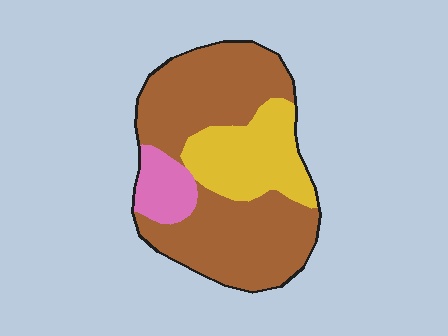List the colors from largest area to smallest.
From largest to smallest: brown, yellow, pink.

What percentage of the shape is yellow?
Yellow covers around 25% of the shape.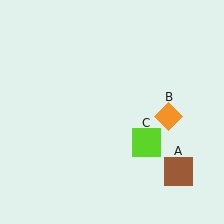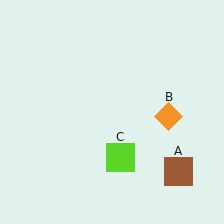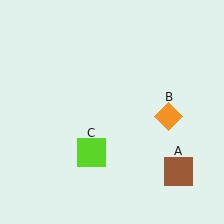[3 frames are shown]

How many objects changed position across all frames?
1 object changed position: lime square (object C).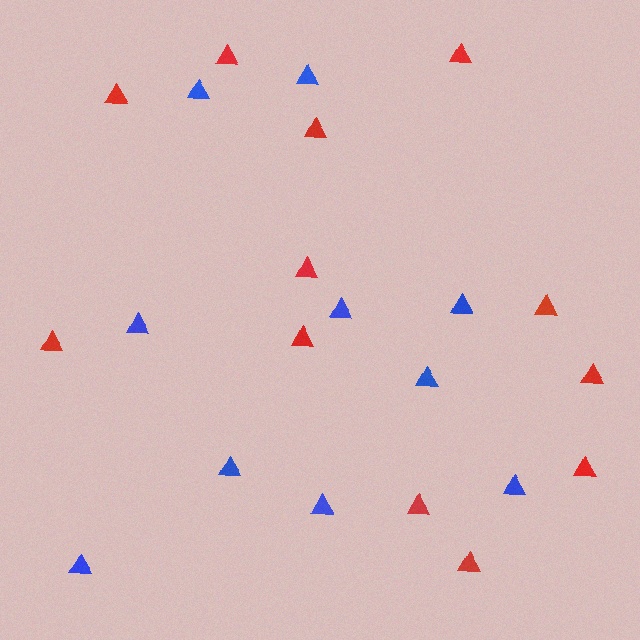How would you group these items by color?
There are 2 groups: one group of blue triangles (10) and one group of red triangles (12).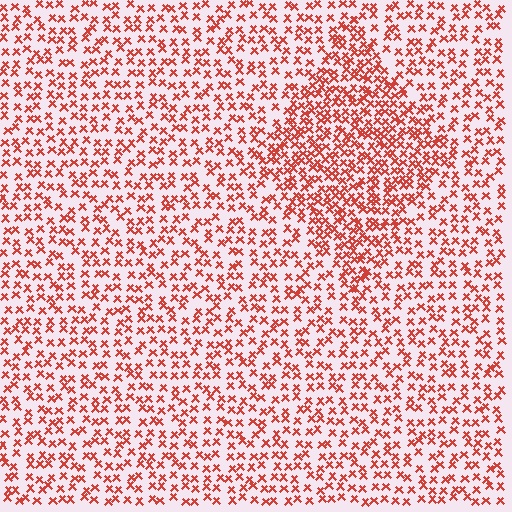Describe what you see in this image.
The image contains small red elements arranged at two different densities. A diamond-shaped region is visible where the elements are more densely packed than the surrounding area.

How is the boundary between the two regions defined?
The boundary is defined by a change in element density (approximately 1.8x ratio). All elements are the same color, size, and shape.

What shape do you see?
I see a diamond.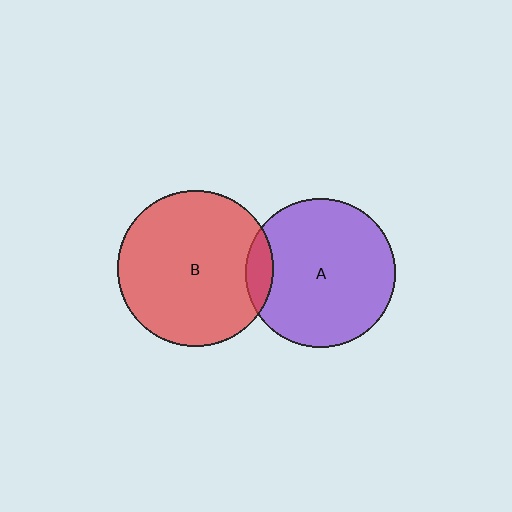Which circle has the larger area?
Circle B (red).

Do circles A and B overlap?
Yes.